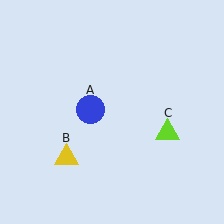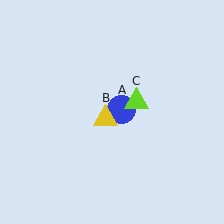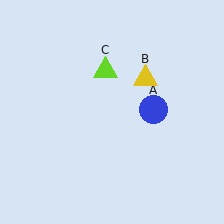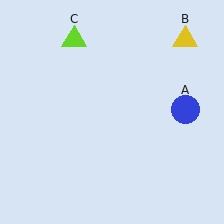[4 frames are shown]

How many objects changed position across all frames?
3 objects changed position: blue circle (object A), yellow triangle (object B), lime triangle (object C).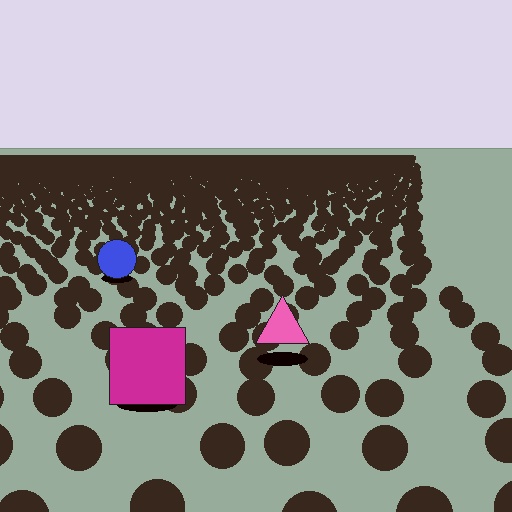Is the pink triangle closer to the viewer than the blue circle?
Yes. The pink triangle is closer — you can tell from the texture gradient: the ground texture is coarser near it.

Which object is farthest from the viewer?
The blue circle is farthest from the viewer. It appears smaller and the ground texture around it is denser.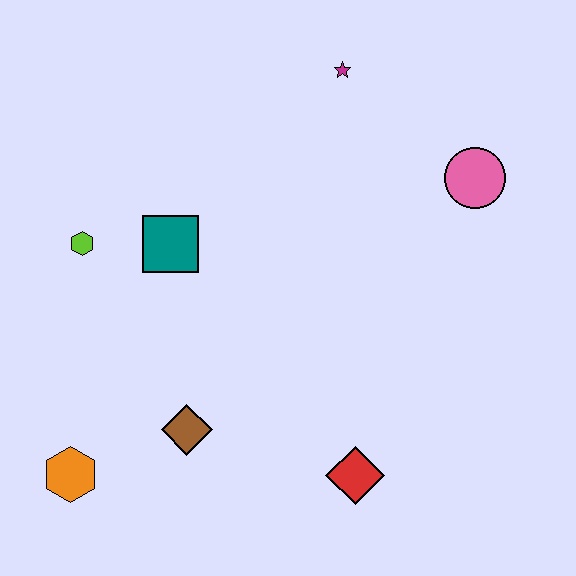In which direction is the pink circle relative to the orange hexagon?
The pink circle is to the right of the orange hexagon.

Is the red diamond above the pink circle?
No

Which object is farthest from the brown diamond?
The magenta star is farthest from the brown diamond.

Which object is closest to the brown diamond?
The orange hexagon is closest to the brown diamond.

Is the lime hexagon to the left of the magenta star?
Yes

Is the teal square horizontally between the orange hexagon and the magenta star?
Yes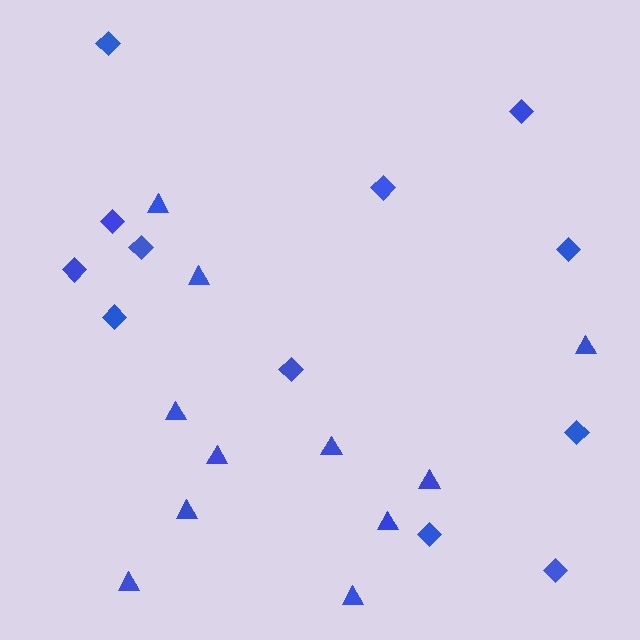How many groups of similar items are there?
There are 2 groups: one group of diamonds (12) and one group of triangles (11).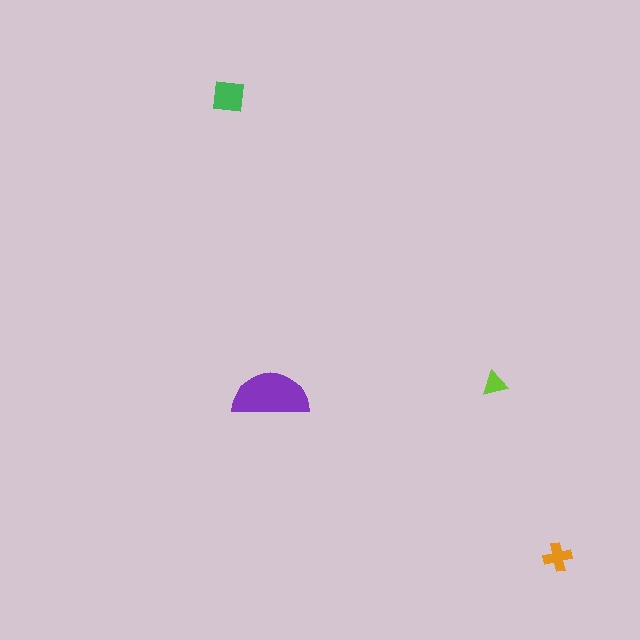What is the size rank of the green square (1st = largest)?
2nd.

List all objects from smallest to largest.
The lime triangle, the orange cross, the green square, the purple semicircle.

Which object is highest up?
The green square is topmost.